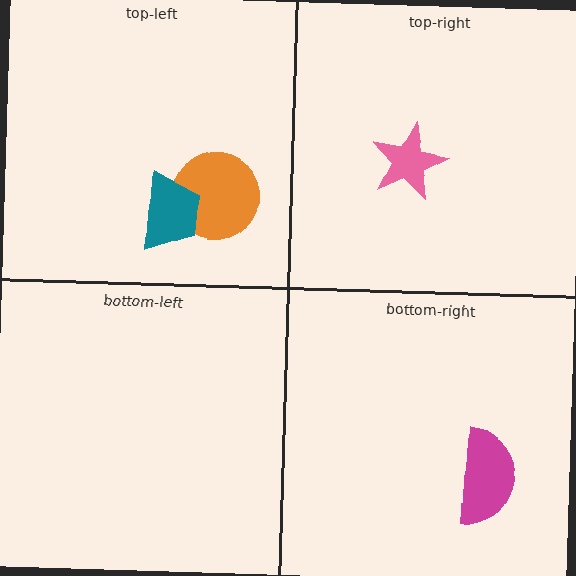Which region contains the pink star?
The top-right region.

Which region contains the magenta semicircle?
The bottom-right region.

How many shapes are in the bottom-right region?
1.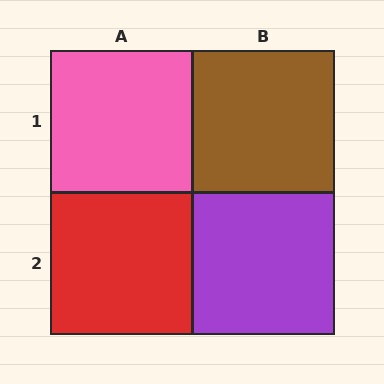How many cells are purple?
1 cell is purple.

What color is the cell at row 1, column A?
Pink.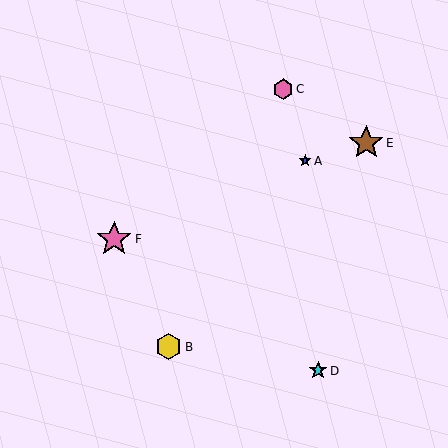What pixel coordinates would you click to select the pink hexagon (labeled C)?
Click at (283, 89) to select the pink hexagon C.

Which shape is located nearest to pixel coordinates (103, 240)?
The pink star (labeled F) at (114, 239) is nearest to that location.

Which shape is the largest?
The pink star (labeled F) is the largest.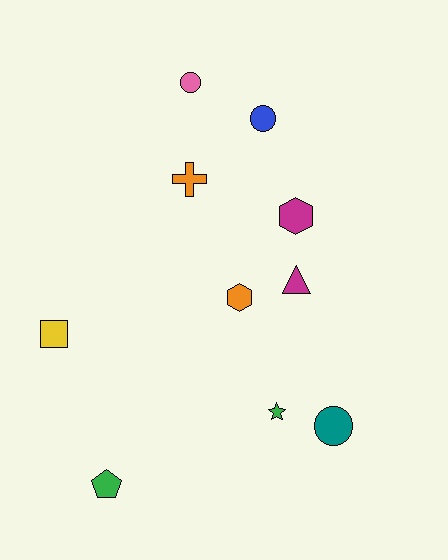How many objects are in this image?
There are 10 objects.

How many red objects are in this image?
There are no red objects.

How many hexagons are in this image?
There are 2 hexagons.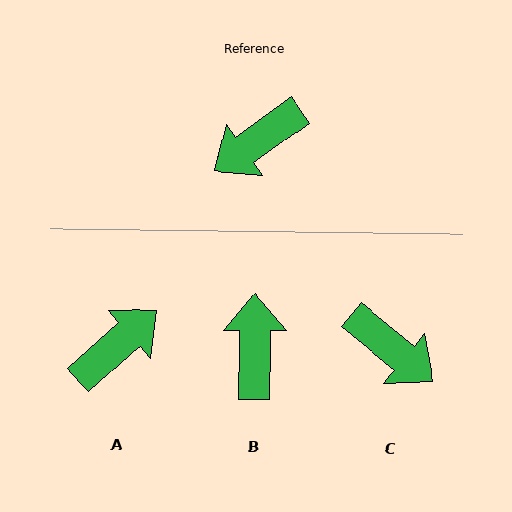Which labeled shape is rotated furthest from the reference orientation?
A, about 174 degrees away.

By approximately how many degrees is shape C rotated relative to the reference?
Approximately 105 degrees counter-clockwise.